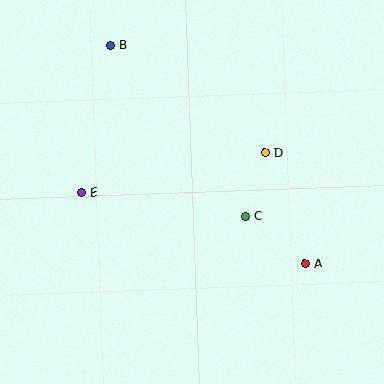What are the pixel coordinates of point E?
Point E is at (82, 193).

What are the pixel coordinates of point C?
Point C is at (246, 216).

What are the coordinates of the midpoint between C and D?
The midpoint between C and D is at (256, 185).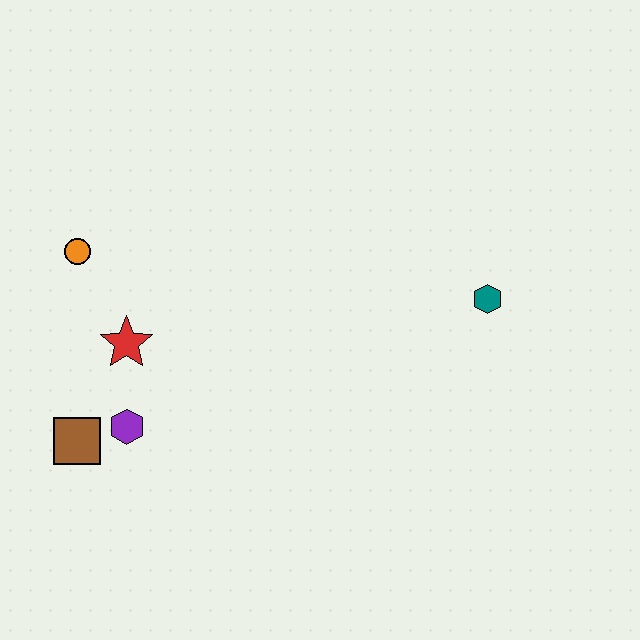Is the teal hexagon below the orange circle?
Yes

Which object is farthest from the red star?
The teal hexagon is farthest from the red star.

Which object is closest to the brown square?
The purple hexagon is closest to the brown square.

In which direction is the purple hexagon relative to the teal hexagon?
The purple hexagon is to the left of the teal hexagon.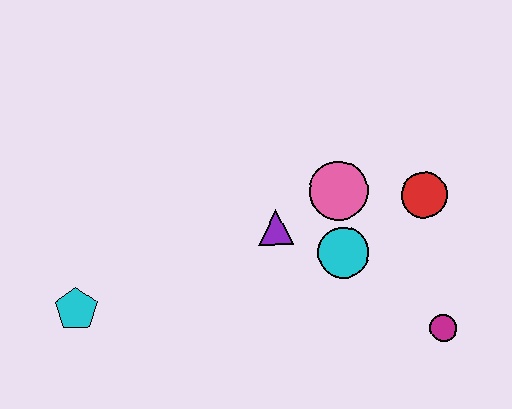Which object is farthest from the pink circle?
The cyan pentagon is farthest from the pink circle.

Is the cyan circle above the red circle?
No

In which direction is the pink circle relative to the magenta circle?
The pink circle is above the magenta circle.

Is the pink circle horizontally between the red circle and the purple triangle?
Yes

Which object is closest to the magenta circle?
The cyan circle is closest to the magenta circle.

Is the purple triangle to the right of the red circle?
No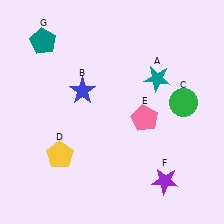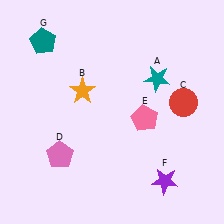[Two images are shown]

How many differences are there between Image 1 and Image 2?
There are 3 differences between the two images.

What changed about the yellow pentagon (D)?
In Image 1, D is yellow. In Image 2, it changed to pink.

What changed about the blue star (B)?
In Image 1, B is blue. In Image 2, it changed to orange.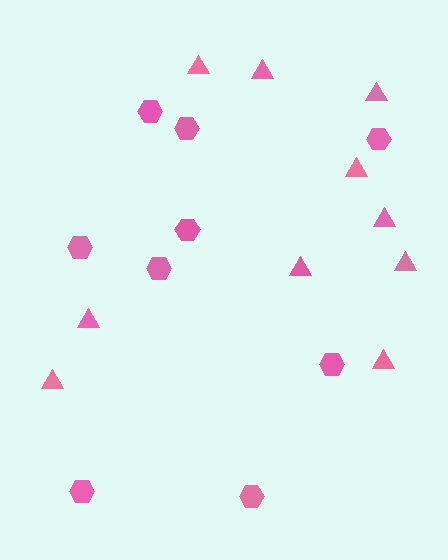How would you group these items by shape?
There are 2 groups: one group of triangles (10) and one group of hexagons (9).